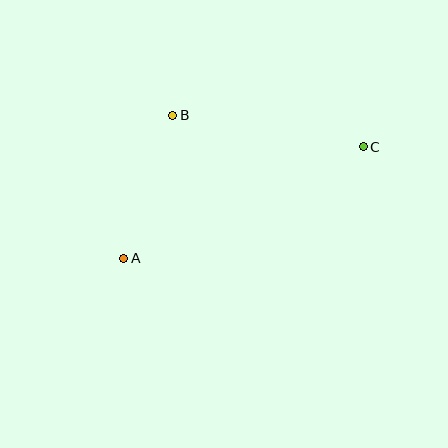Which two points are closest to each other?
Points A and B are closest to each other.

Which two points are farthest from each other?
Points A and C are farthest from each other.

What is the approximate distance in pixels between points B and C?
The distance between B and C is approximately 193 pixels.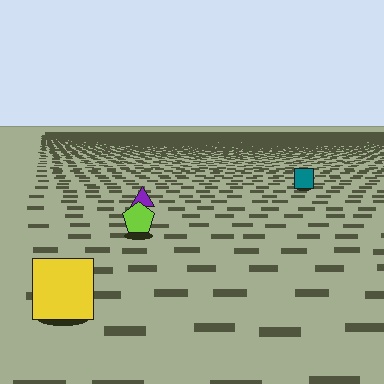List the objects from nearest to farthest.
From nearest to farthest: the yellow square, the lime pentagon, the purple triangle, the teal square.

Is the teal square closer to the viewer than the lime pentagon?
No. The lime pentagon is closer — you can tell from the texture gradient: the ground texture is coarser near it.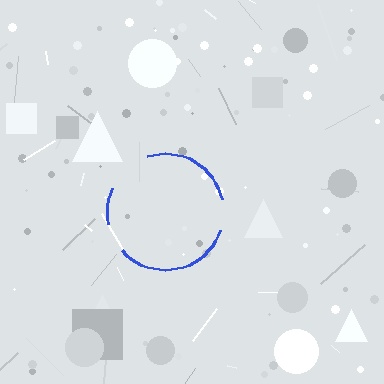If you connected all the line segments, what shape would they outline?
They would outline a circle.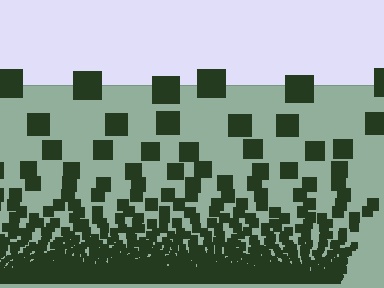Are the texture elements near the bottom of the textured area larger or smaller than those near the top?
Smaller. The gradient is inverted — elements near the bottom are smaller and denser.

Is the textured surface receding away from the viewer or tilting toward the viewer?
The surface appears to tilt toward the viewer. Texture elements get larger and sparser toward the top.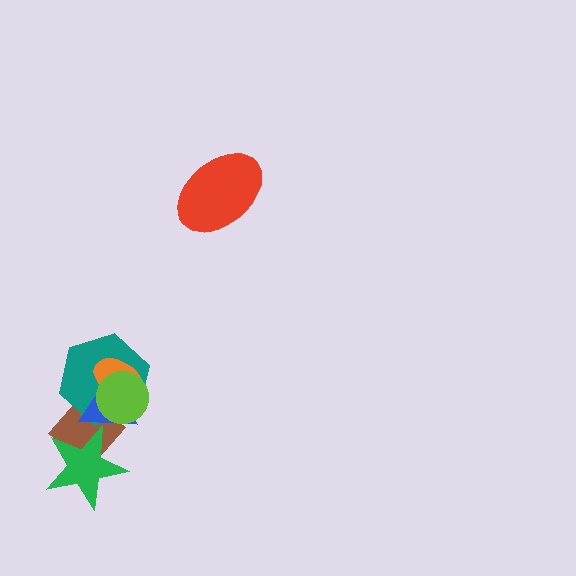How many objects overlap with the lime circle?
3 objects overlap with the lime circle.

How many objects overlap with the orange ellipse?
3 objects overlap with the orange ellipse.